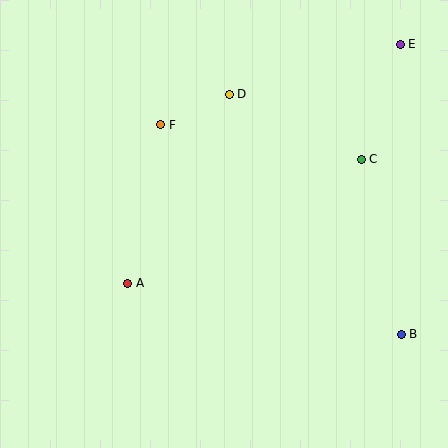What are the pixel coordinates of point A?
Point A is at (128, 283).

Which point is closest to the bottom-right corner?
Point B is closest to the bottom-right corner.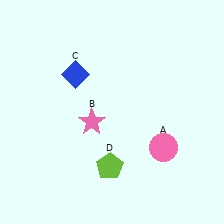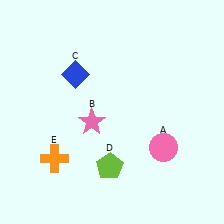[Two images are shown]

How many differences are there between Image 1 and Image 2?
There is 1 difference between the two images.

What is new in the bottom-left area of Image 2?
An orange cross (E) was added in the bottom-left area of Image 2.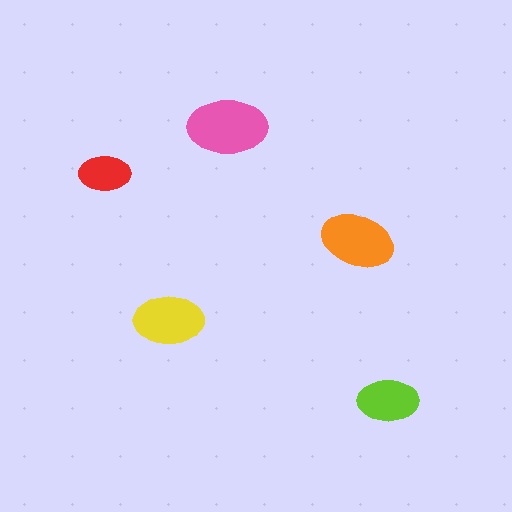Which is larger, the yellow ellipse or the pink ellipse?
The pink one.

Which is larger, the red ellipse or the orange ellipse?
The orange one.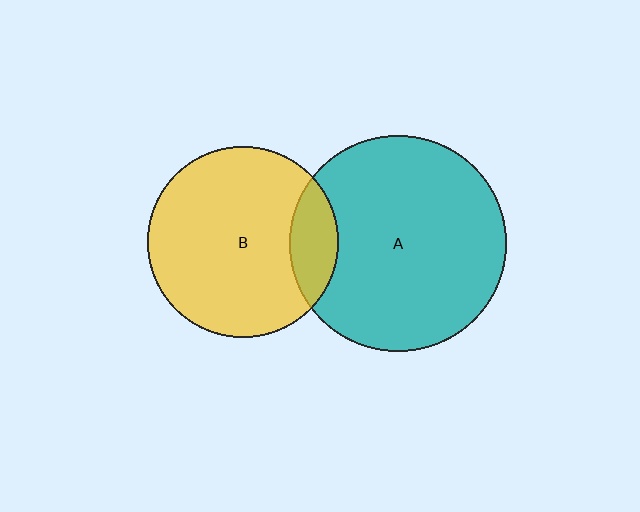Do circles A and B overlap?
Yes.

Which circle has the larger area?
Circle A (teal).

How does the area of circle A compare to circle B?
Approximately 1.3 times.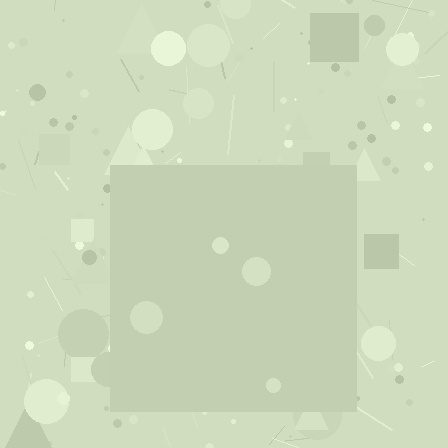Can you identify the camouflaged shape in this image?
The camouflaged shape is a square.